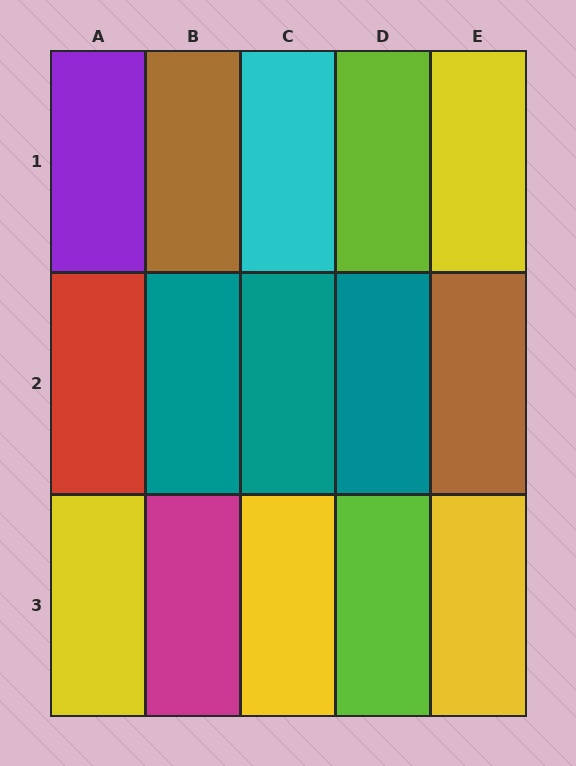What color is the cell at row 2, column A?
Red.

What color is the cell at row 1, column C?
Cyan.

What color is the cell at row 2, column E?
Brown.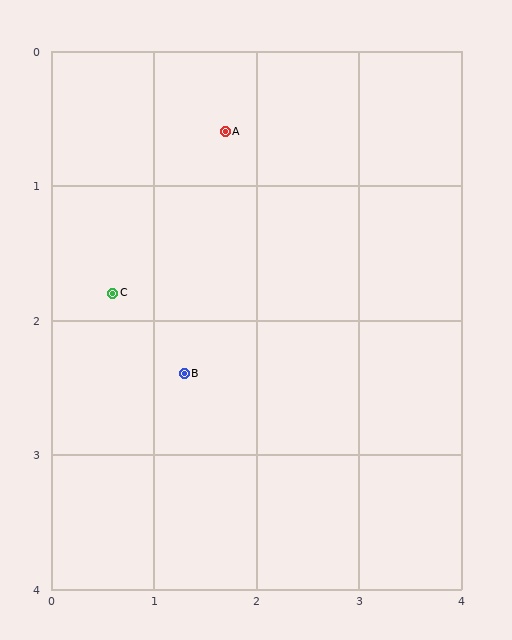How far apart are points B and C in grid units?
Points B and C are about 0.9 grid units apart.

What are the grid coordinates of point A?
Point A is at approximately (1.7, 0.6).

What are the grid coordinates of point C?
Point C is at approximately (0.6, 1.8).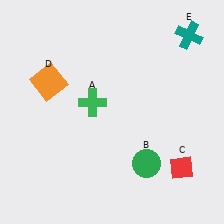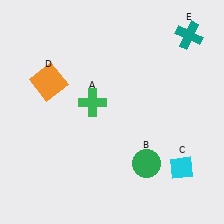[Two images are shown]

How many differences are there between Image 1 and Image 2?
There is 1 difference between the two images.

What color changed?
The diamond (C) changed from red in Image 1 to cyan in Image 2.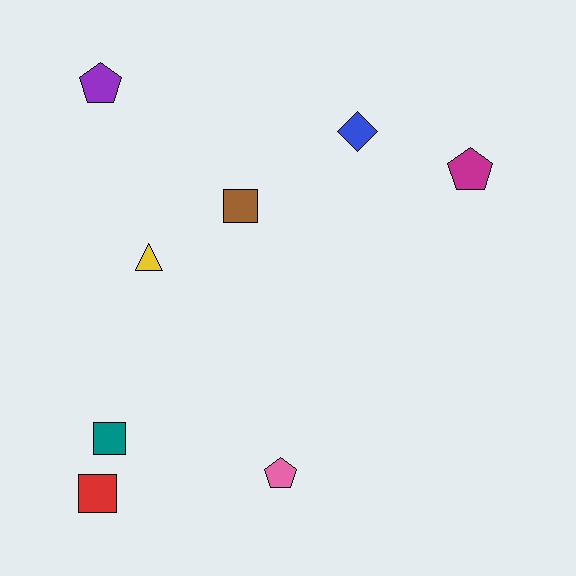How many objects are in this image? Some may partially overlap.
There are 8 objects.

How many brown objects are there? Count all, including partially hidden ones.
There is 1 brown object.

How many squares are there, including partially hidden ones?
There are 3 squares.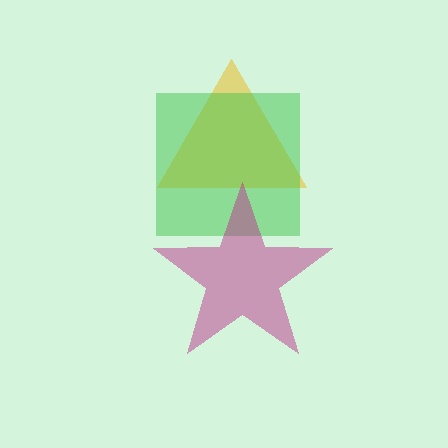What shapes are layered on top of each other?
The layered shapes are: a yellow triangle, a green square, a magenta star.